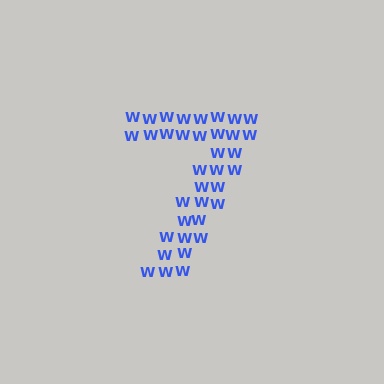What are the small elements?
The small elements are letter W's.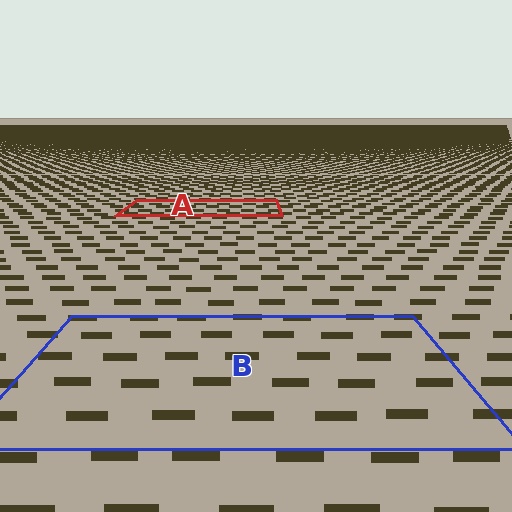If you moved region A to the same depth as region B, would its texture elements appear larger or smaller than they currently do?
They would appear larger. At a closer depth, the same texture elements are projected at a bigger on-screen size.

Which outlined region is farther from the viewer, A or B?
Region A is farther from the viewer — the texture elements inside it appear smaller and more densely packed.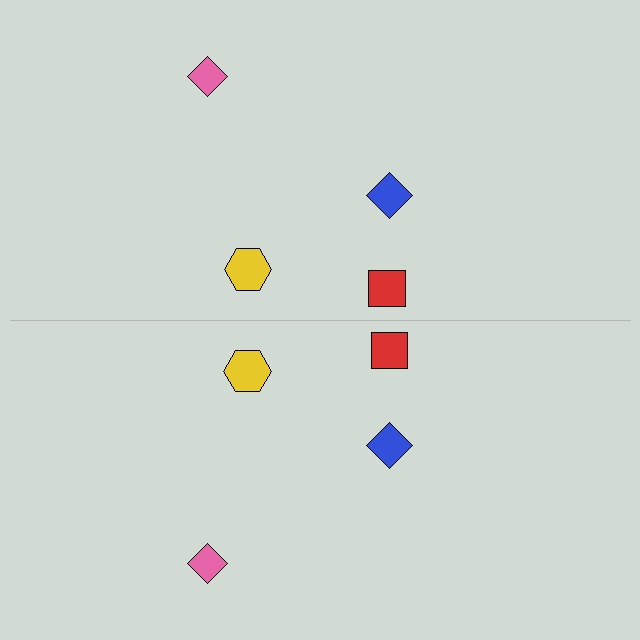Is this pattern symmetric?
Yes, this pattern has bilateral (reflection) symmetry.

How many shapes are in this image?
There are 8 shapes in this image.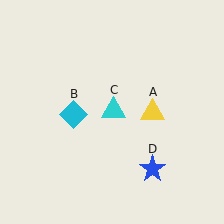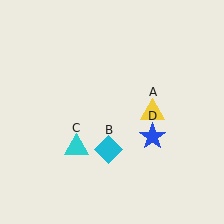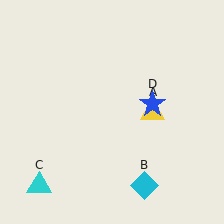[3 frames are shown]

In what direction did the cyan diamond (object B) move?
The cyan diamond (object B) moved down and to the right.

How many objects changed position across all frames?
3 objects changed position: cyan diamond (object B), cyan triangle (object C), blue star (object D).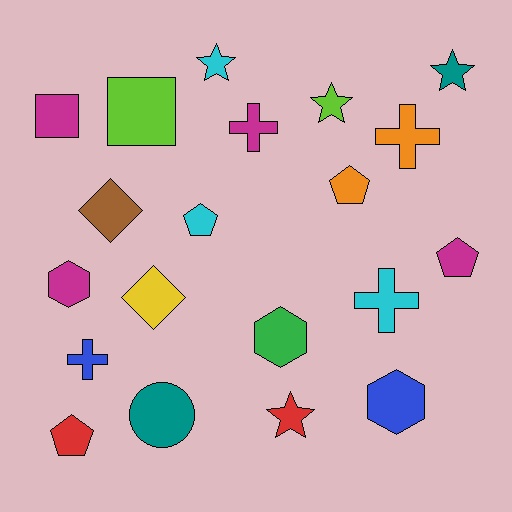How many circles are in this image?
There is 1 circle.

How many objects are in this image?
There are 20 objects.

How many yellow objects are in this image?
There is 1 yellow object.